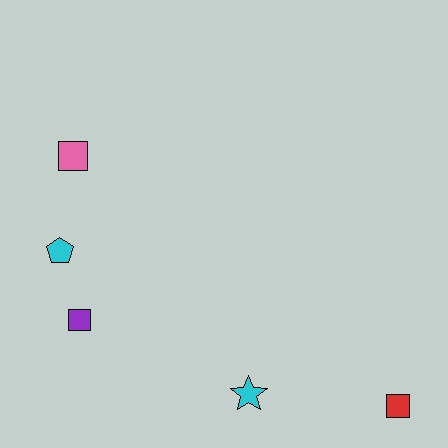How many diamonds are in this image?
There are no diamonds.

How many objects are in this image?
There are 5 objects.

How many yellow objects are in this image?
There are no yellow objects.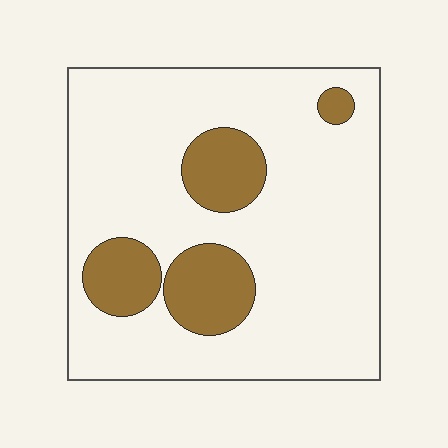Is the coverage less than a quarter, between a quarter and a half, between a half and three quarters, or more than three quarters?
Less than a quarter.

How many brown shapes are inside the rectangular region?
4.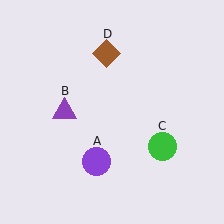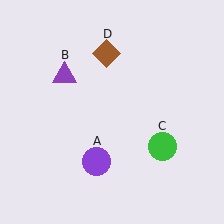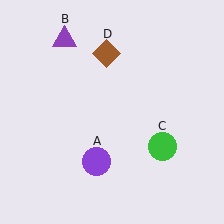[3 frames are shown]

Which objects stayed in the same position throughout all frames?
Purple circle (object A) and green circle (object C) and brown diamond (object D) remained stationary.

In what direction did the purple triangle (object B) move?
The purple triangle (object B) moved up.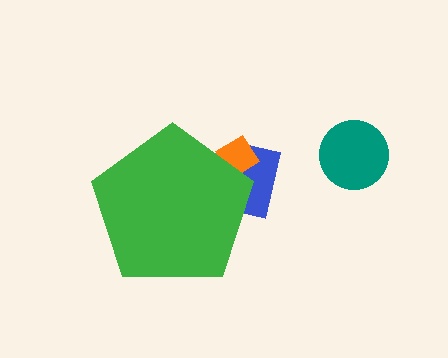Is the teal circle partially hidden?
No, the teal circle is fully visible.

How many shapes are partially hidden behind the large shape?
2 shapes are partially hidden.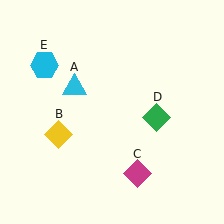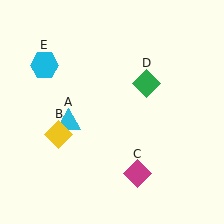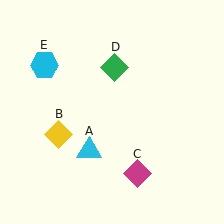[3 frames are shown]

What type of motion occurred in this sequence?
The cyan triangle (object A), green diamond (object D) rotated counterclockwise around the center of the scene.